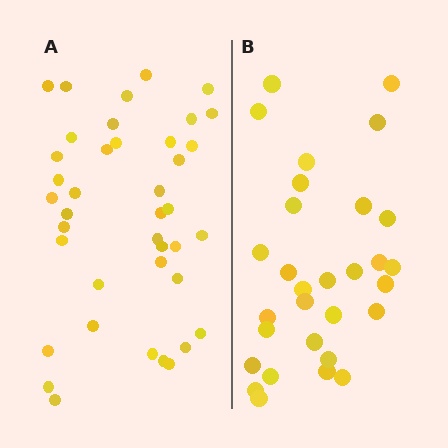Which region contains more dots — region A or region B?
Region A (the left region) has more dots.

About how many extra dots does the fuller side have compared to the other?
Region A has roughly 10 or so more dots than region B.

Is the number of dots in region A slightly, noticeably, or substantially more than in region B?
Region A has noticeably more, but not dramatically so. The ratio is roughly 1.3 to 1.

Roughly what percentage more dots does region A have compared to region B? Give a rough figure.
About 35% more.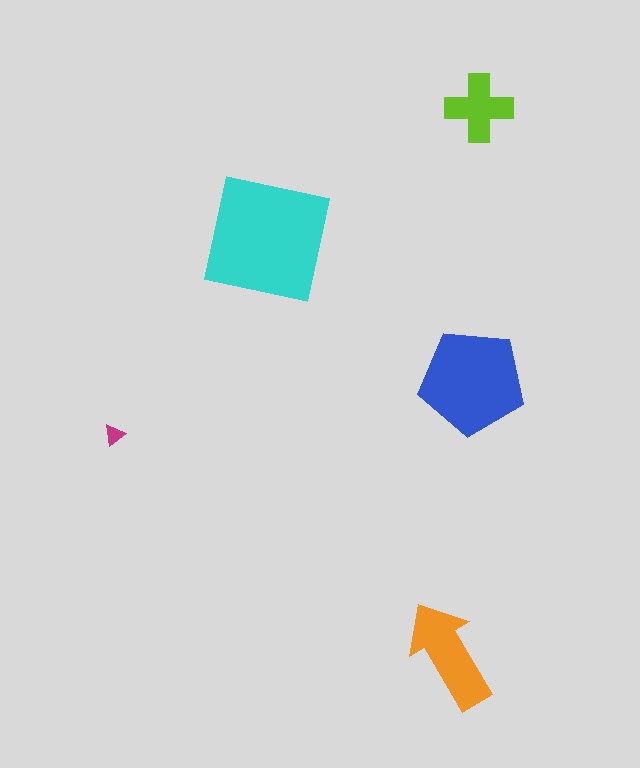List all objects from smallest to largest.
The magenta triangle, the lime cross, the orange arrow, the blue pentagon, the cyan square.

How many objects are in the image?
There are 5 objects in the image.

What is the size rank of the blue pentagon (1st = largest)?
2nd.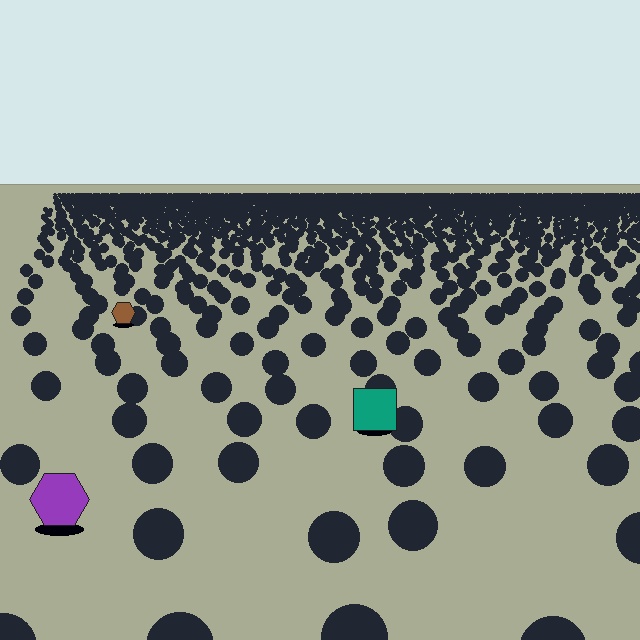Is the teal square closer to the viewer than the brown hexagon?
Yes. The teal square is closer — you can tell from the texture gradient: the ground texture is coarser near it.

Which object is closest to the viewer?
The purple hexagon is closest. The texture marks near it are larger and more spread out.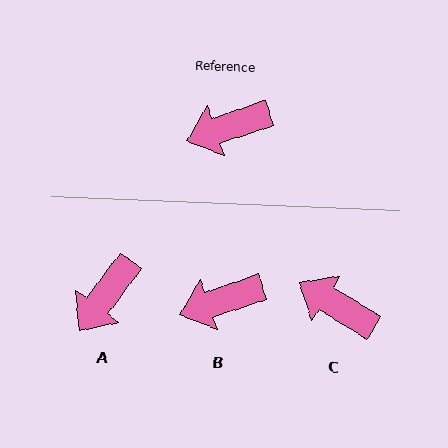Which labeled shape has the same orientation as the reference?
B.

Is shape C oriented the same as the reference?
No, it is off by about 50 degrees.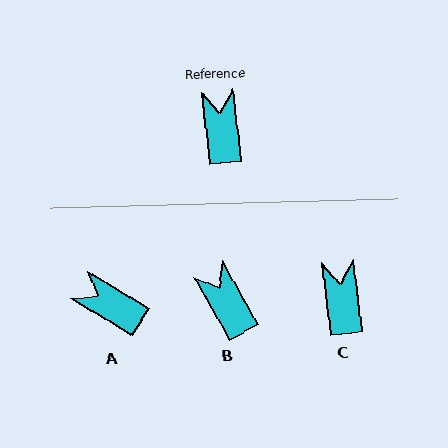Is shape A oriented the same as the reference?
No, it is off by about 52 degrees.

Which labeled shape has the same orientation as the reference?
C.